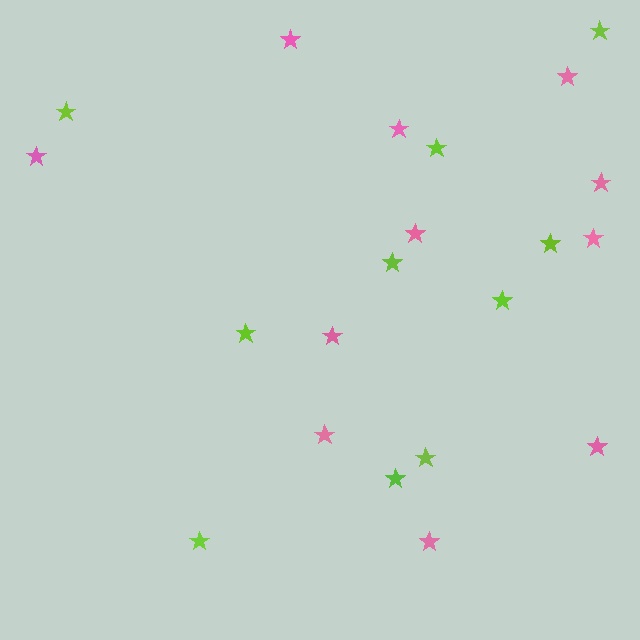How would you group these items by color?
There are 2 groups: one group of lime stars (10) and one group of pink stars (11).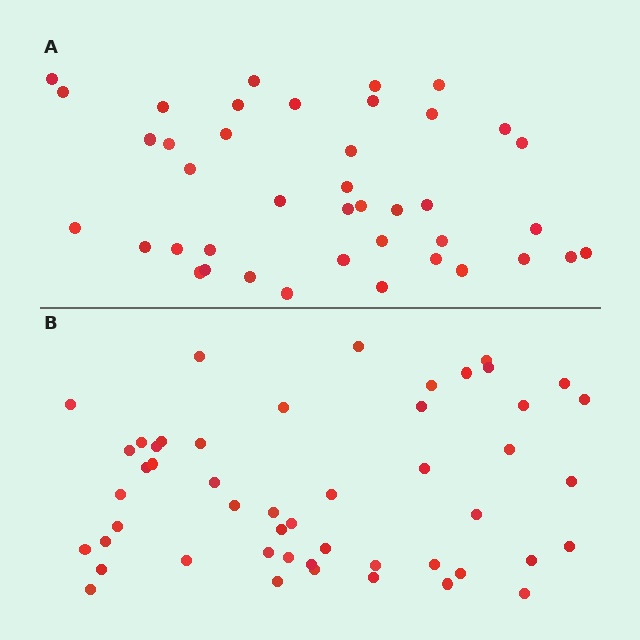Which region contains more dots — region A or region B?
Region B (the bottom region) has more dots.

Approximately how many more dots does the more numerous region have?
Region B has roughly 8 or so more dots than region A.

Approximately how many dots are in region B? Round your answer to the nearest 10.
About 50 dots.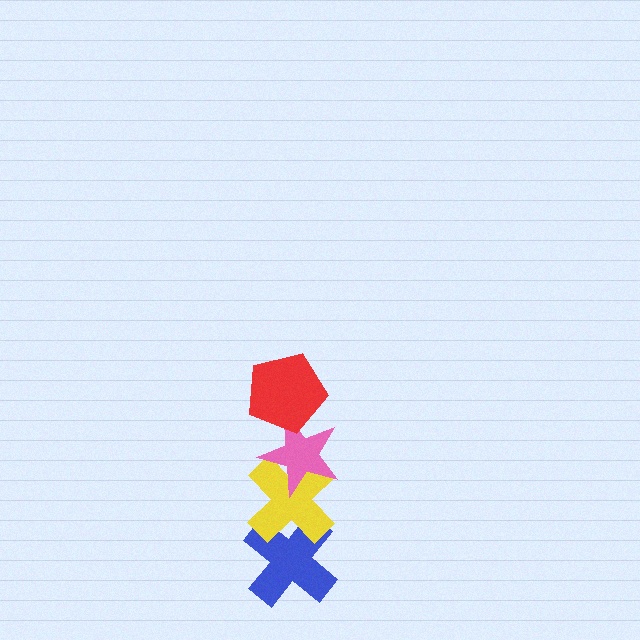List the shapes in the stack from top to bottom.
From top to bottom: the red pentagon, the pink star, the yellow cross, the blue cross.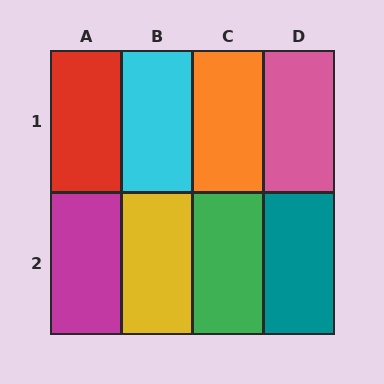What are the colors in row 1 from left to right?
Red, cyan, orange, pink.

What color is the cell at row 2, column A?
Magenta.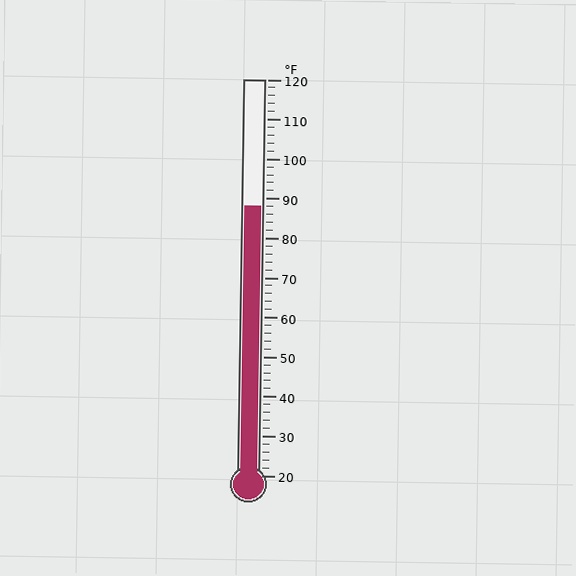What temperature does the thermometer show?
The thermometer shows approximately 88°F.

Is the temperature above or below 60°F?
The temperature is above 60°F.